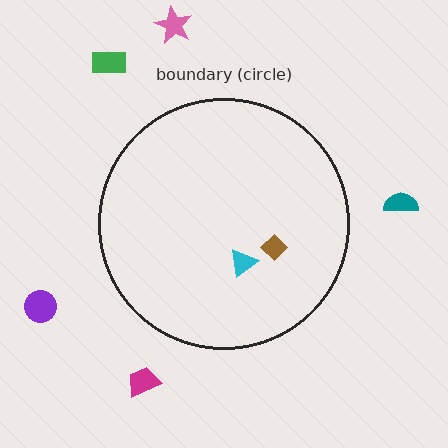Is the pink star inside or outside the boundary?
Outside.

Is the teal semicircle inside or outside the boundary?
Outside.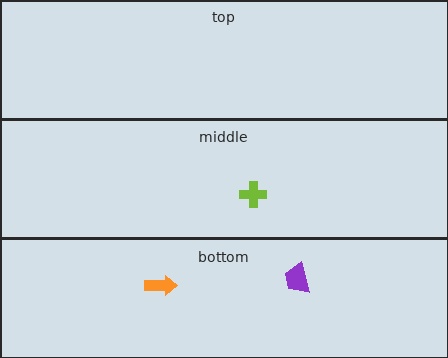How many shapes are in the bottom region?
2.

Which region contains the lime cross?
The middle region.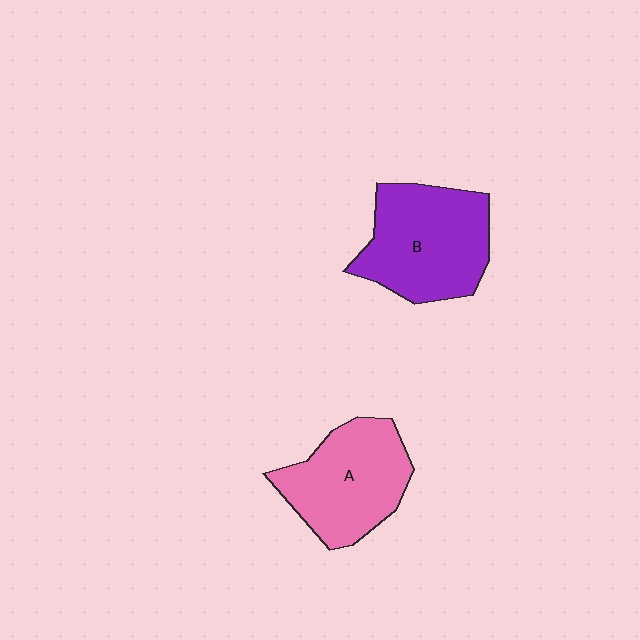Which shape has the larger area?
Shape B (purple).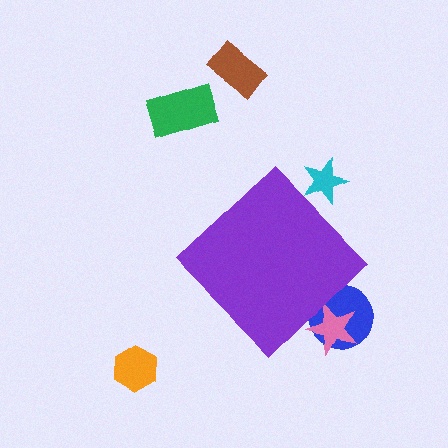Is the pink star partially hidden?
Yes, the pink star is partially hidden behind the purple diamond.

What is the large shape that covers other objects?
A purple diamond.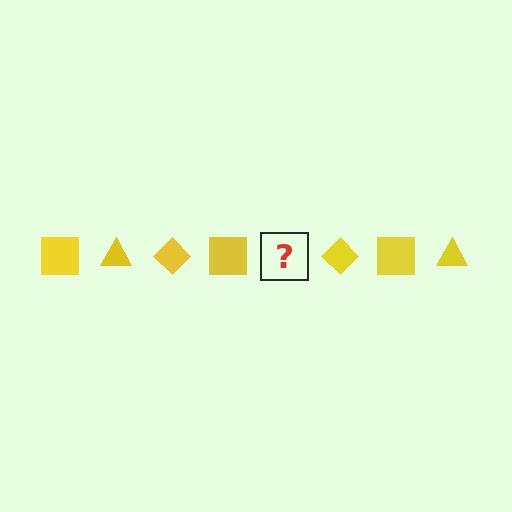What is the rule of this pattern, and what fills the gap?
The rule is that the pattern cycles through square, triangle, diamond shapes in yellow. The gap should be filled with a yellow triangle.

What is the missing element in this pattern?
The missing element is a yellow triangle.